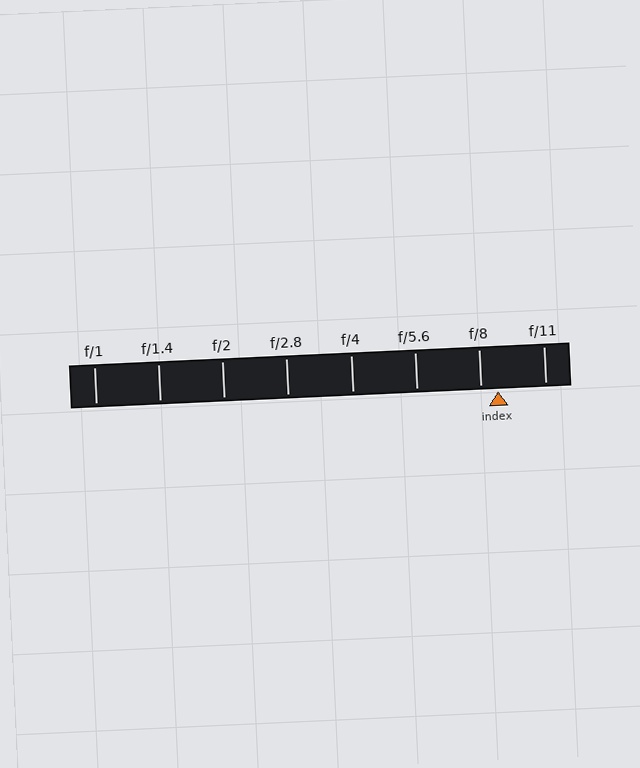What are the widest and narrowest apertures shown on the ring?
The widest aperture shown is f/1 and the narrowest is f/11.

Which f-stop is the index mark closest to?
The index mark is closest to f/8.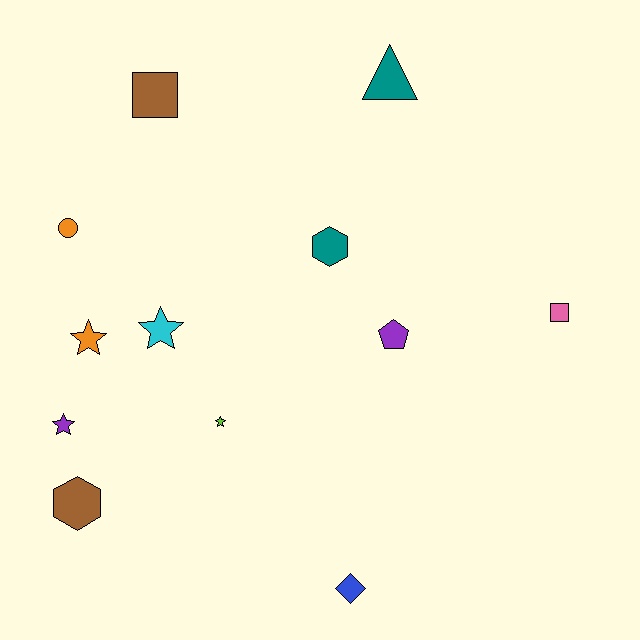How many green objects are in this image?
There are no green objects.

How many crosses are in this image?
There are no crosses.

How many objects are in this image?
There are 12 objects.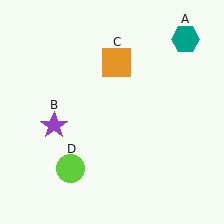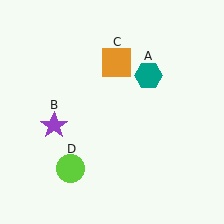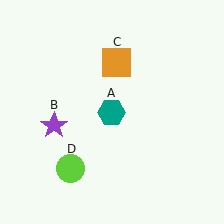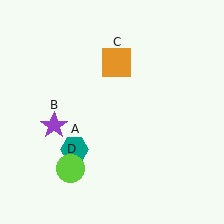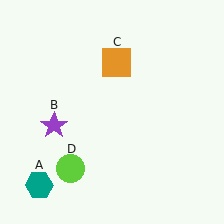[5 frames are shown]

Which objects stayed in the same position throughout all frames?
Purple star (object B) and orange square (object C) and lime circle (object D) remained stationary.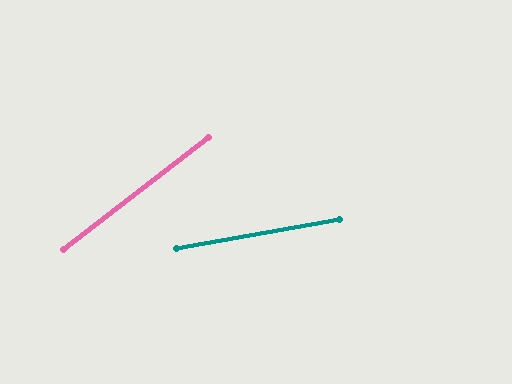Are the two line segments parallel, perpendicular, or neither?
Neither parallel nor perpendicular — they differ by about 27°.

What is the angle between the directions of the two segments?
Approximately 27 degrees.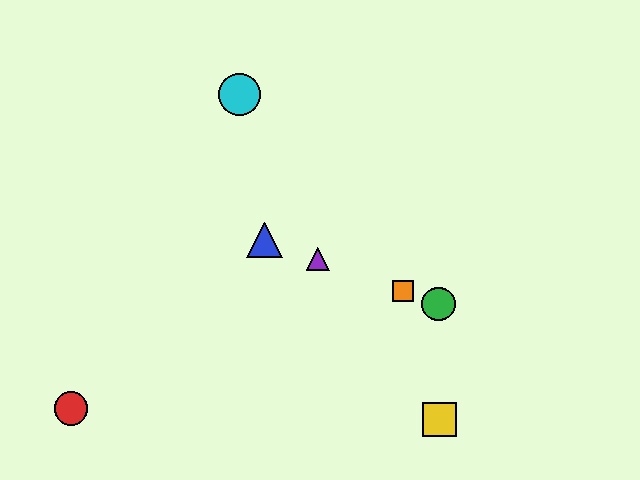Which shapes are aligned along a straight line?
The blue triangle, the green circle, the purple triangle, the orange square are aligned along a straight line.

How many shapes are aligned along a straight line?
4 shapes (the blue triangle, the green circle, the purple triangle, the orange square) are aligned along a straight line.